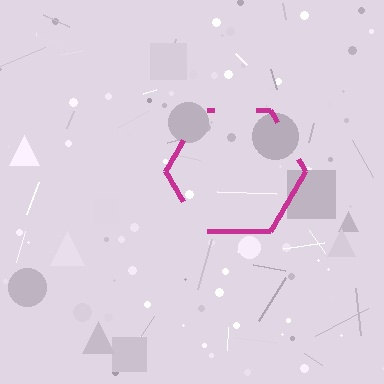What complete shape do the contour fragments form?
The contour fragments form a hexagon.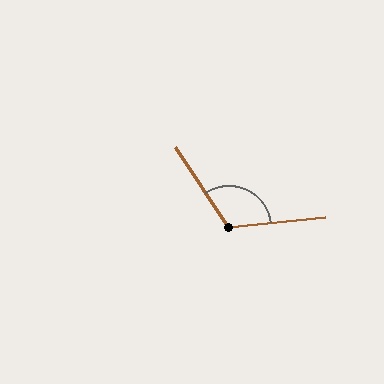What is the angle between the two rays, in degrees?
Approximately 118 degrees.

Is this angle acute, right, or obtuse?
It is obtuse.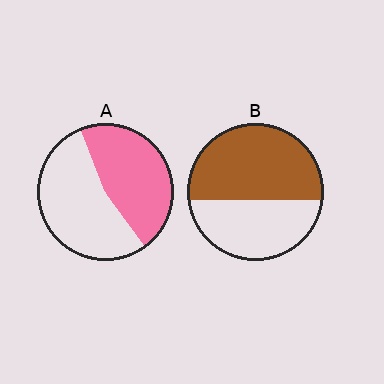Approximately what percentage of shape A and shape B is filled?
A is approximately 45% and B is approximately 55%.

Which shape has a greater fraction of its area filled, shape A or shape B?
Shape B.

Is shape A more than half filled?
Roughly half.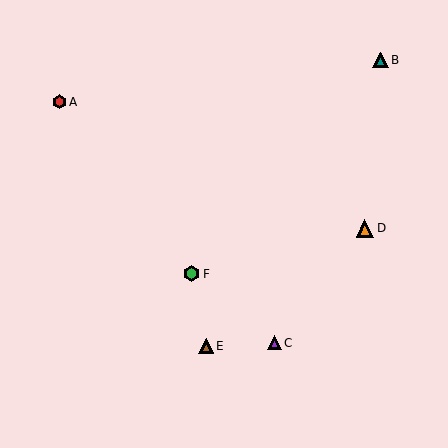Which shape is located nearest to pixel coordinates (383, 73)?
The teal triangle (labeled B) at (380, 60) is nearest to that location.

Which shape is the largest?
The orange triangle (labeled D) is the largest.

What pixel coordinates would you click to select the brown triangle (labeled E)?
Click at (206, 346) to select the brown triangle E.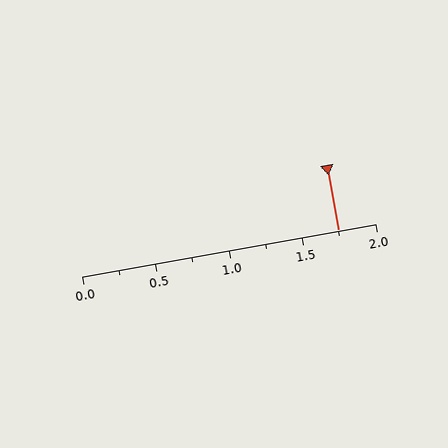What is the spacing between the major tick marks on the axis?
The major ticks are spaced 0.5 apart.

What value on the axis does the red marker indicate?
The marker indicates approximately 1.75.